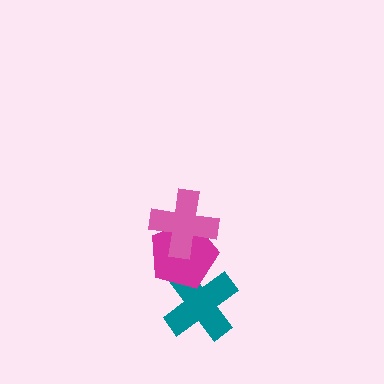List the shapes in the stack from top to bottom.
From top to bottom: the pink cross, the magenta pentagon, the teal cross.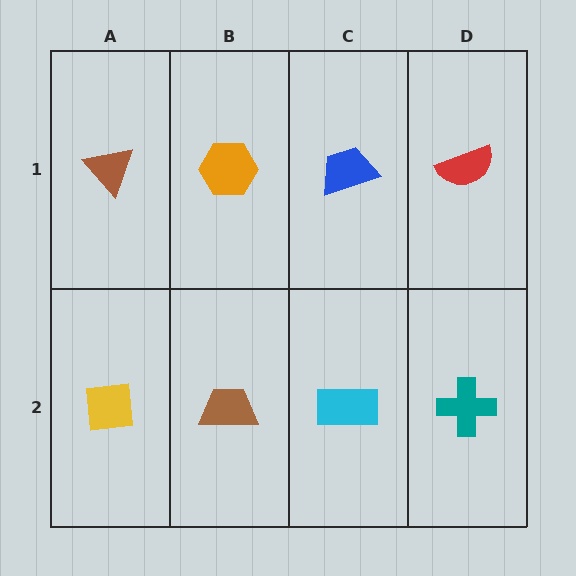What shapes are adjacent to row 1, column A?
A yellow square (row 2, column A), an orange hexagon (row 1, column B).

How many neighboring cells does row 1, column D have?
2.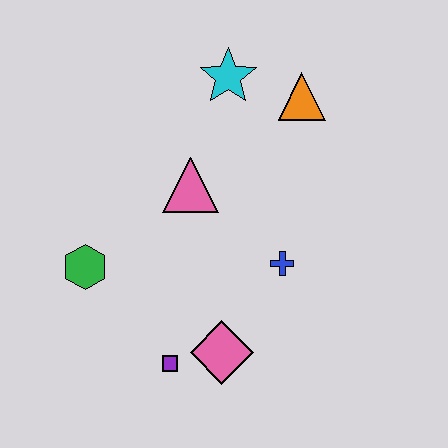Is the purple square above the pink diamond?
No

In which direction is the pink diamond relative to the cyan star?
The pink diamond is below the cyan star.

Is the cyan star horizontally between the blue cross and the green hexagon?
Yes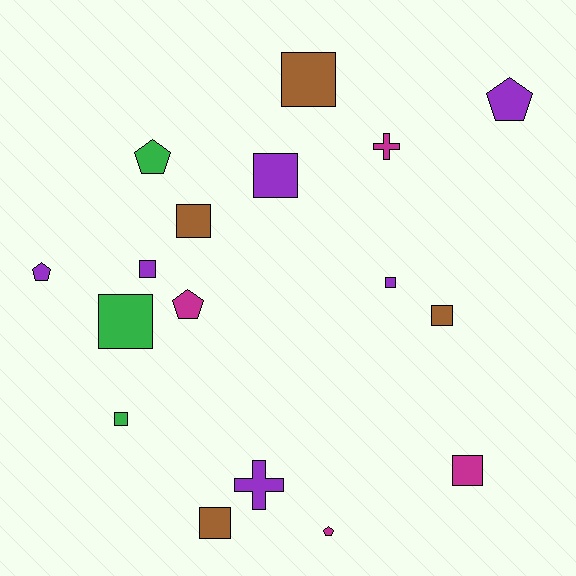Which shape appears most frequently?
Square, with 10 objects.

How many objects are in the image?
There are 17 objects.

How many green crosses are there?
There are no green crosses.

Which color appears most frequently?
Purple, with 6 objects.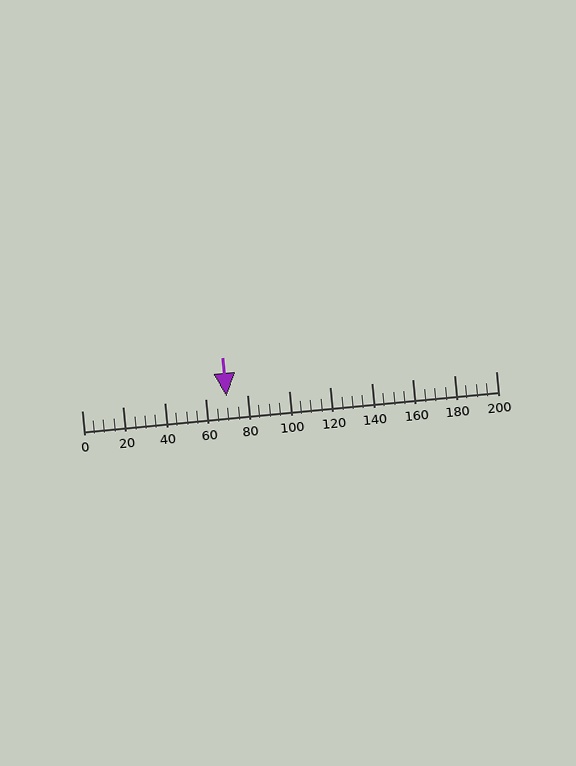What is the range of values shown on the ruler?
The ruler shows values from 0 to 200.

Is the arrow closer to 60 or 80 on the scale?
The arrow is closer to 80.